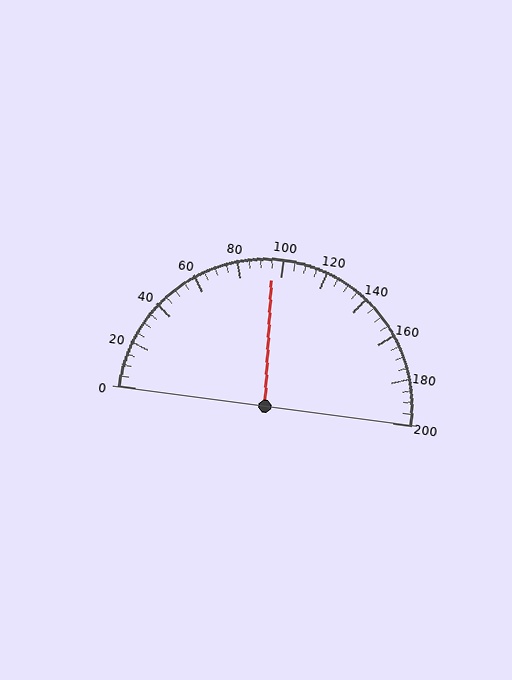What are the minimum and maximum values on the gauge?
The gauge ranges from 0 to 200.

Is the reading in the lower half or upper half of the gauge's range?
The reading is in the lower half of the range (0 to 200).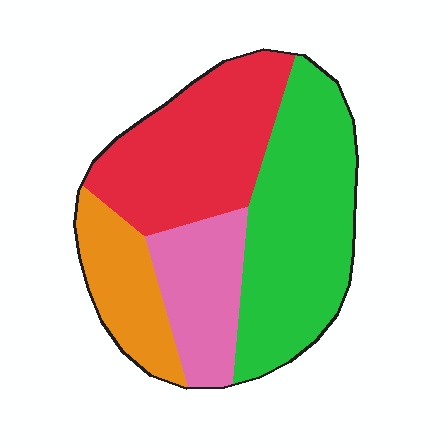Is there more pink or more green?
Green.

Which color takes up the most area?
Green, at roughly 35%.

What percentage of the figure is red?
Red takes up about one third (1/3) of the figure.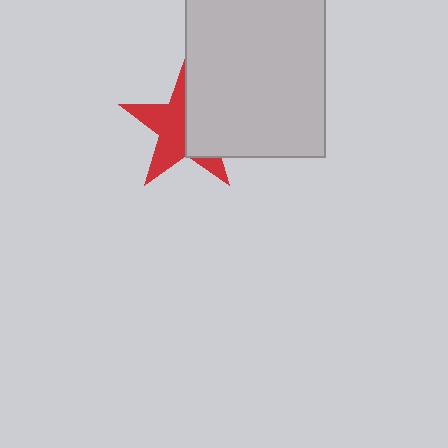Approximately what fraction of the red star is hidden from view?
Roughly 45% of the red star is hidden behind the light gray rectangle.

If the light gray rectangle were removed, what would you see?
You would see the complete red star.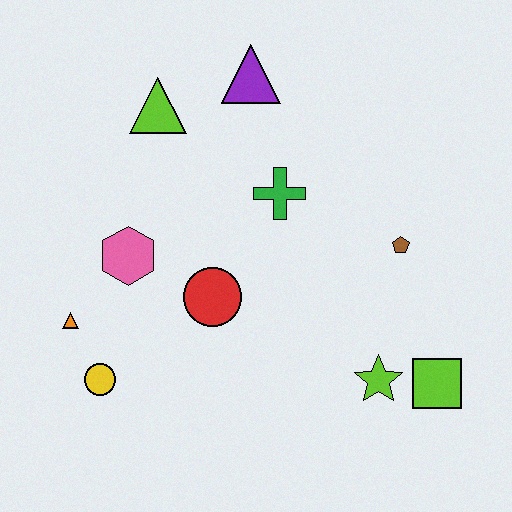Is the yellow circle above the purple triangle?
No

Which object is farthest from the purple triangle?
The lime square is farthest from the purple triangle.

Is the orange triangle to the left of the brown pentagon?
Yes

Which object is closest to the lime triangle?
The purple triangle is closest to the lime triangle.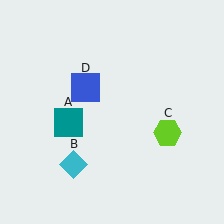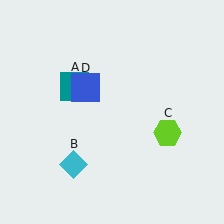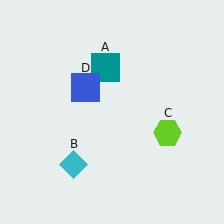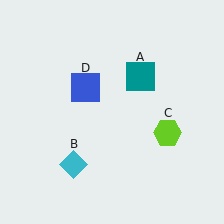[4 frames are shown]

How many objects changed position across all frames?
1 object changed position: teal square (object A).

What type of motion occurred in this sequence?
The teal square (object A) rotated clockwise around the center of the scene.